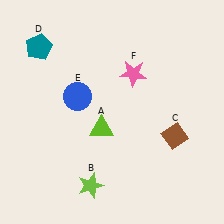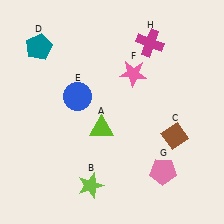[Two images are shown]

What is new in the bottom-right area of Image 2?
A pink pentagon (G) was added in the bottom-right area of Image 2.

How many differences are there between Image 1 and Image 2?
There are 2 differences between the two images.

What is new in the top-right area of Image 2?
A magenta cross (H) was added in the top-right area of Image 2.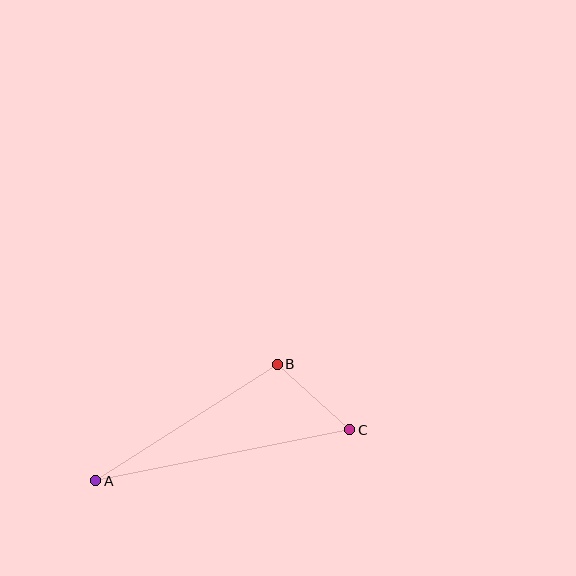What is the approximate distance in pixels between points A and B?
The distance between A and B is approximately 216 pixels.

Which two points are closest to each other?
Points B and C are closest to each other.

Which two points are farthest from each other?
Points A and C are farthest from each other.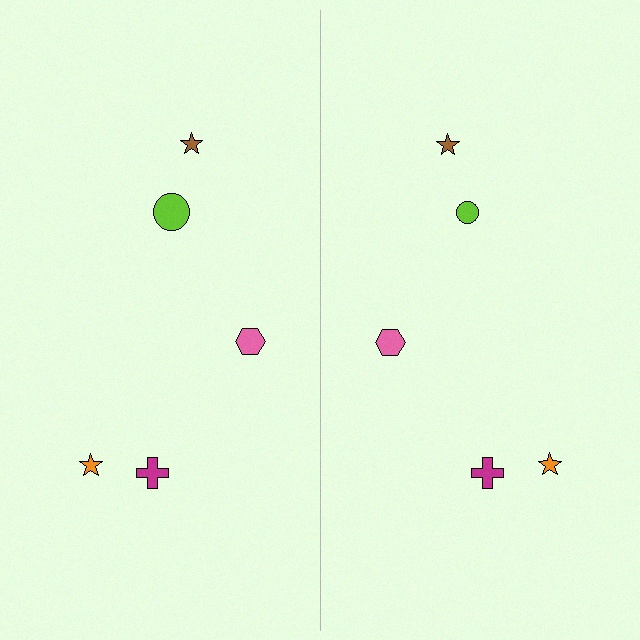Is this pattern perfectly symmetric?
No, the pattern is not perfectly symmetric. The lime circle on the right side has a different size than its mirror counterpart.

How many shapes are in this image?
There are 10 shapes in this image.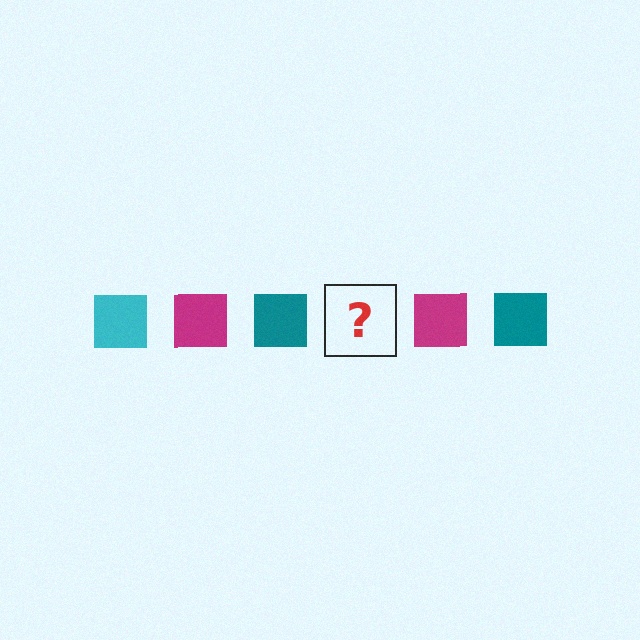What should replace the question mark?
The question mark should be replaced with a cyan square.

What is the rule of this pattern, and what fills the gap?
The rule is that the pattern cycles through cyan, magenta, teal squares. The gap should be filled with a cyan square.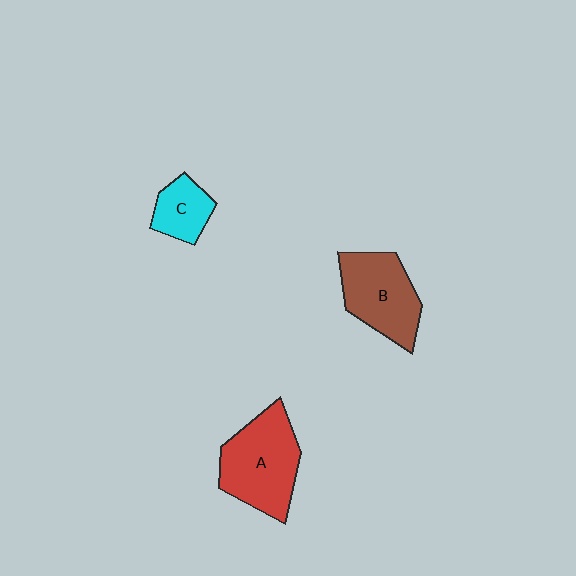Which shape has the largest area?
Shape A (red).